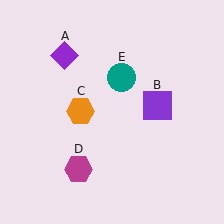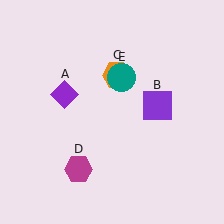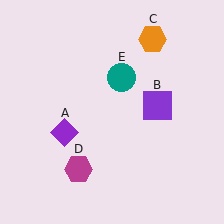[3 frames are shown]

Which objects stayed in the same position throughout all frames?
Purple square (object B) and magenta hexagon (object D) and teal circle (object E) remained stationary.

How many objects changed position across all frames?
2 objects changed position: purple diamond (object A), orange hexagon (object C).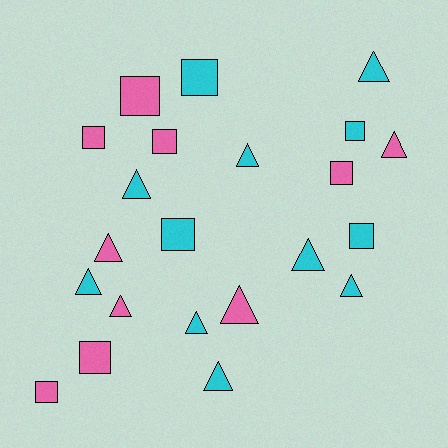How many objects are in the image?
There are 22 objects.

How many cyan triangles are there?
There are 8 cyan triangles.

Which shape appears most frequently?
Triangle, with 12 objects.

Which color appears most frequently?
Cyan, with 12 objects.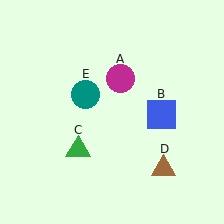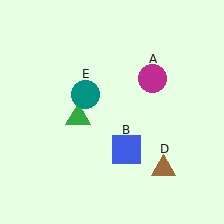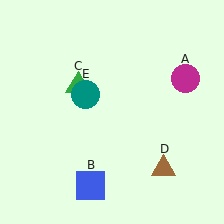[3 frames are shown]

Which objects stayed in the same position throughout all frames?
Brown triangle (object D) and teal circle (object E) remained stationary.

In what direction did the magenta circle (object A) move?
The magenta circle (object A) moved right.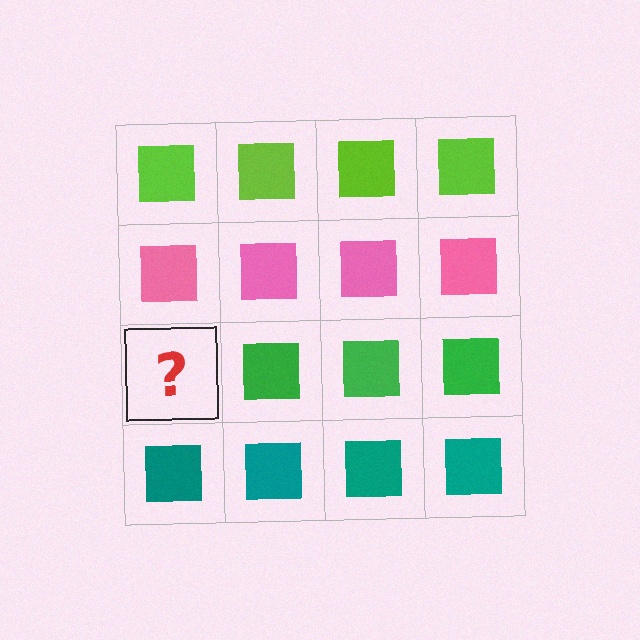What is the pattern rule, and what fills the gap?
The rule is that each row has a consistent color. The gap should be filled with a green square.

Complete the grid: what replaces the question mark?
The question mark should be replaced with a green square.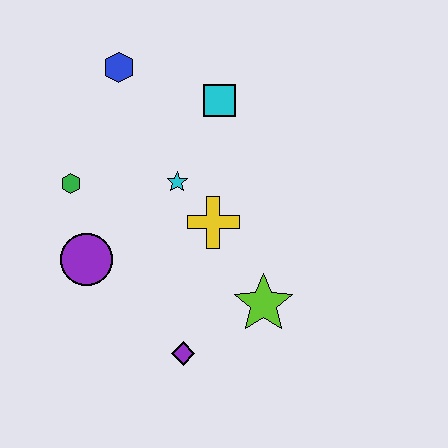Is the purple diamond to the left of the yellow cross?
Yes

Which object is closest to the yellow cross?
The cyan star is closest to the yellow cross.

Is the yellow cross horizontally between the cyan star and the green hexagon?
No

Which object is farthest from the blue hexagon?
The purple diamond is farthest from the blue hexagon.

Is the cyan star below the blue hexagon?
Yes